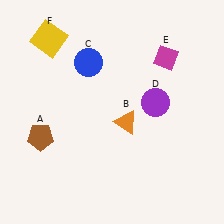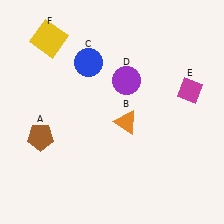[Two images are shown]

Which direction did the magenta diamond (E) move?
The magenta diamond (E) moved down.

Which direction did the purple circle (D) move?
The purple circle (D) moved left.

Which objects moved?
The objects that moved are: the purple circle (D), the magenta diamond (E).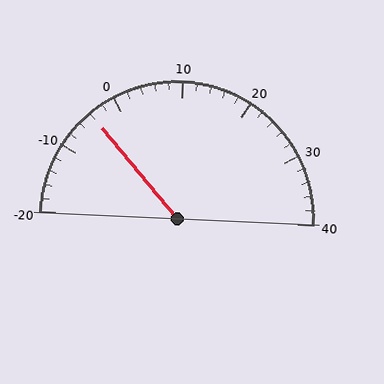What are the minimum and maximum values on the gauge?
The gauge ranges from -20 to 40.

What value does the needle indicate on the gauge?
The needle indicates approximately -4.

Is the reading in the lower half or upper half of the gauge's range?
The reading is in the lower half of the range (-20 to 40).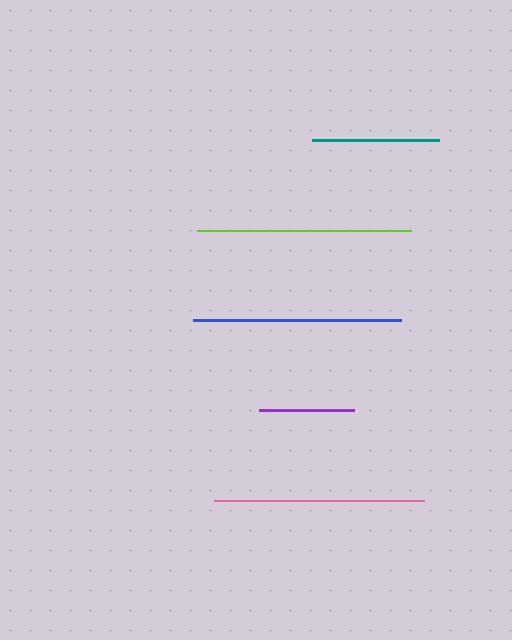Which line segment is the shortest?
The purple line is the shortest at approximately 95 pixels.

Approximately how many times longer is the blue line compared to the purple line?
The blue line is approximately 2.2 times the length of the purple line.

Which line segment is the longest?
The lime line is the longest at approximately 214 pixels.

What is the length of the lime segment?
The lime segment is approximately 214 pixels long.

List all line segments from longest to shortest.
From longest to shortest: lime, pink, blue, teal, purple.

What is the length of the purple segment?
The purple segment is approximately 95 pixels long.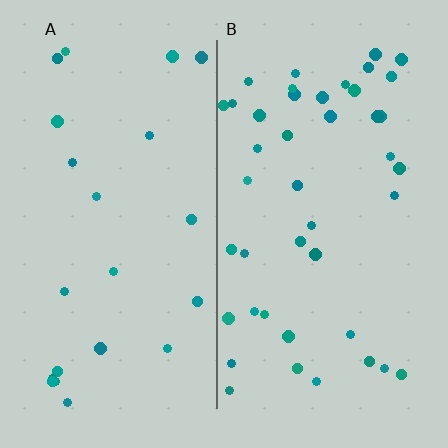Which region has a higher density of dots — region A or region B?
B (the right).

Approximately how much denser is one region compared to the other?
Approximately 2.0× — region B over region A.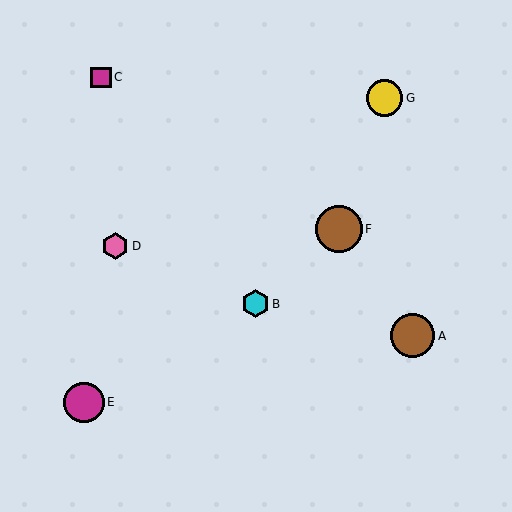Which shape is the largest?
The brown circle (labeled F) is the largest.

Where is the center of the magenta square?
The center of the magenta square is at (101, 77).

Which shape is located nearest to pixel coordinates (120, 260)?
The pink hexagon (labeled D) at (115, 246) is nearest to that location.